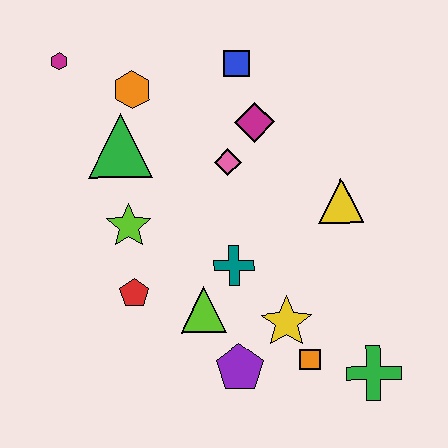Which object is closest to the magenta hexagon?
The orange hexagon is closest to the magenta hexagon.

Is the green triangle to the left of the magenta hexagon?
No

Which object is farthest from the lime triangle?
The magenta hexagon is farthest from the lime triangle.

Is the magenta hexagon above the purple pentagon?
Yes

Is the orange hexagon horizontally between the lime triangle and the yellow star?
No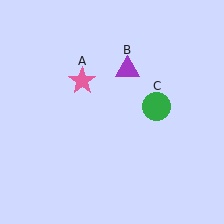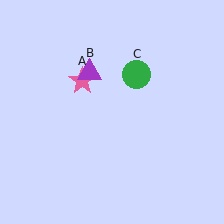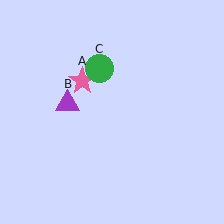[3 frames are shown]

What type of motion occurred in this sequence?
The purple triangle (object B), green circle (object C) rotated counterclockwise around the center of the scene.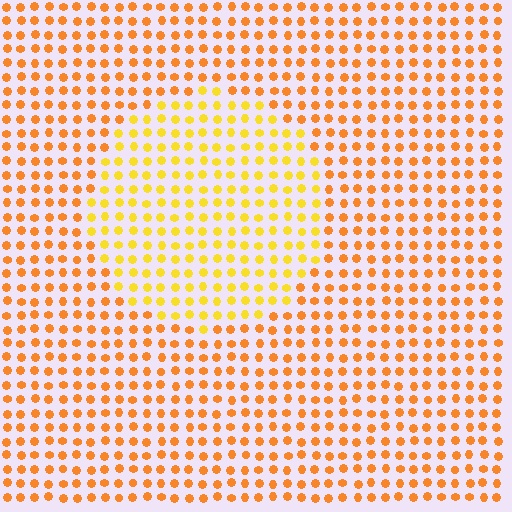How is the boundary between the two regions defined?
The boundary is defined purely by a slight shift in hue (about 26 degrees). Spacing, size, and orientation are identical on both sides.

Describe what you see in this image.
The image is filled with small orange elements in a uniform arrangement. A circle-shaped region is visible where the elements are tinted to a slightly different hue, forming a subtle color boundary.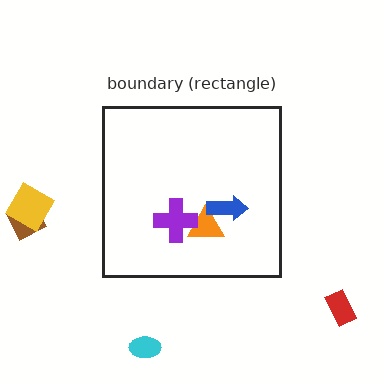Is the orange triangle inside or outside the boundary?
Inside.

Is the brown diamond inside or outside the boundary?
Outside.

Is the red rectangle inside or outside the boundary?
Outside.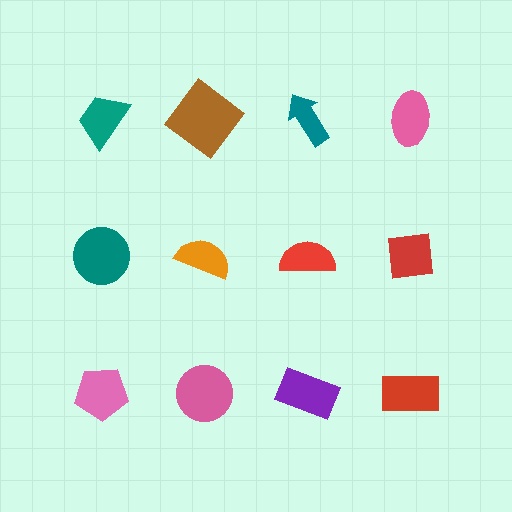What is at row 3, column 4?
A red rectangle.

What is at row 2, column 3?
A red semicircle.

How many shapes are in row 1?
4 shapes.